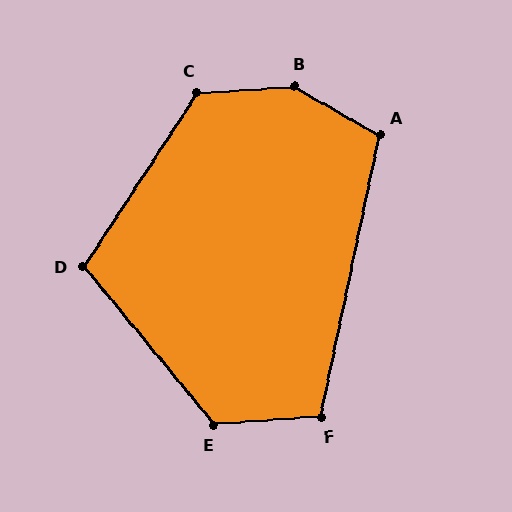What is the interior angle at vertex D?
Approximately 107 degrees (obtuse).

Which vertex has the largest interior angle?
B, at approximately 147 degrees.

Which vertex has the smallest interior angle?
F, at approximately 106 degrees.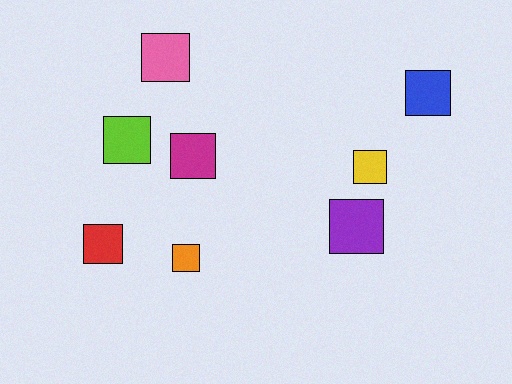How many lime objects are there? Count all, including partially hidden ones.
There is 1 lime object.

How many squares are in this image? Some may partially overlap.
There are 8 squares.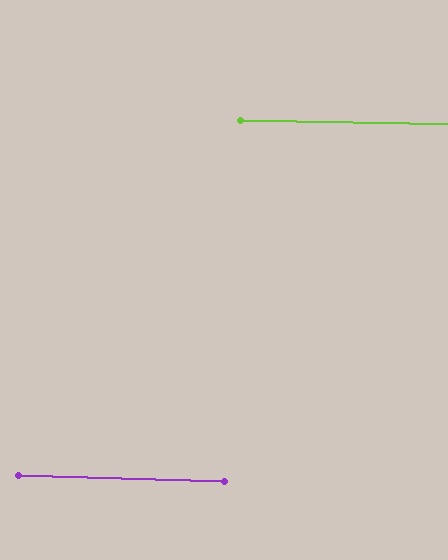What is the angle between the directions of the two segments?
Approximately 1 degree.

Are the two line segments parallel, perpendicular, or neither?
Parallel — their directions differ by only 0.6°.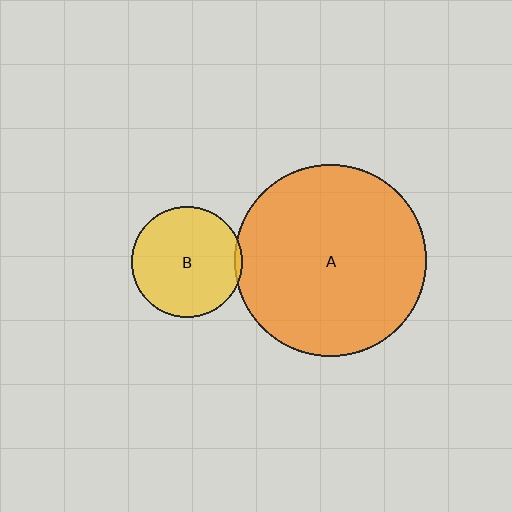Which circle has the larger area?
Circle A (orange).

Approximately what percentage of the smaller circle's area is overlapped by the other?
Approximately 5%.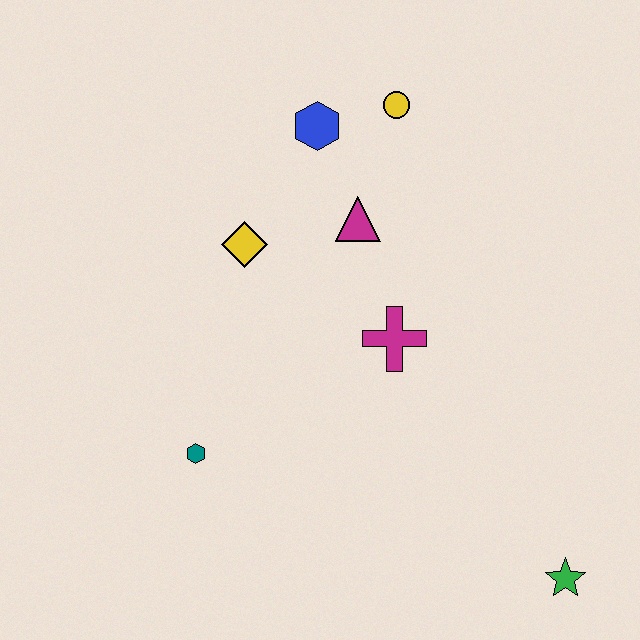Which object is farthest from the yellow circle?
The green star is farthest from the yellow circle.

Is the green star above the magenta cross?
No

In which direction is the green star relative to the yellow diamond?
The green star is below the yellow diamond.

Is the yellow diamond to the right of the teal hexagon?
Yes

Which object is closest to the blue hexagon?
The yellow circle is closest to the blue hexagon.